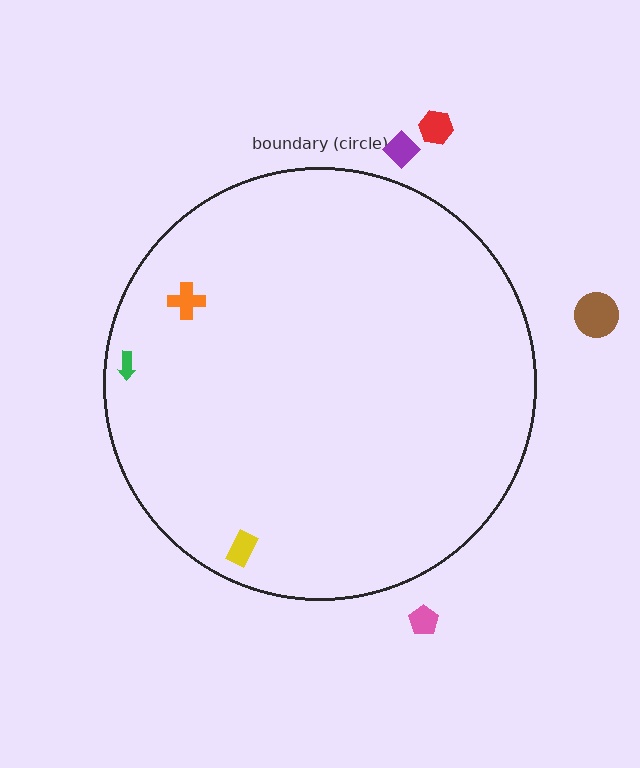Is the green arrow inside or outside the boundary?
Inside.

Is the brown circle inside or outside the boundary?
Outside.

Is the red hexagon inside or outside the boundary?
Outside.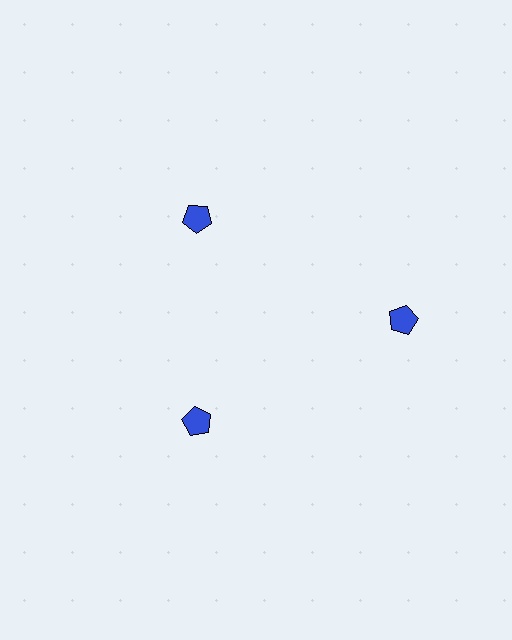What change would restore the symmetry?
The symmetry would be restored by moving it inward, back onto the ring so that all 3 pentagons sit at equal angles and equal distance from the center.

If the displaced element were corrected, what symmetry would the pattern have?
It would have 3-fold rotational symmetry — the pattern would map onto itself every 120 degrees.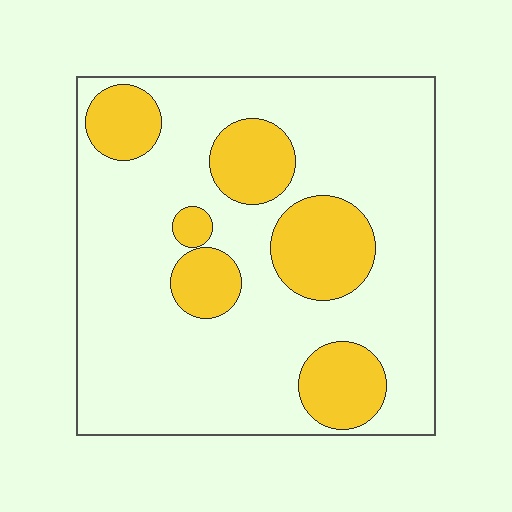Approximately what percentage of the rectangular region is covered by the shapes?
Approximately 25%.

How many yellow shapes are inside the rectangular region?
6.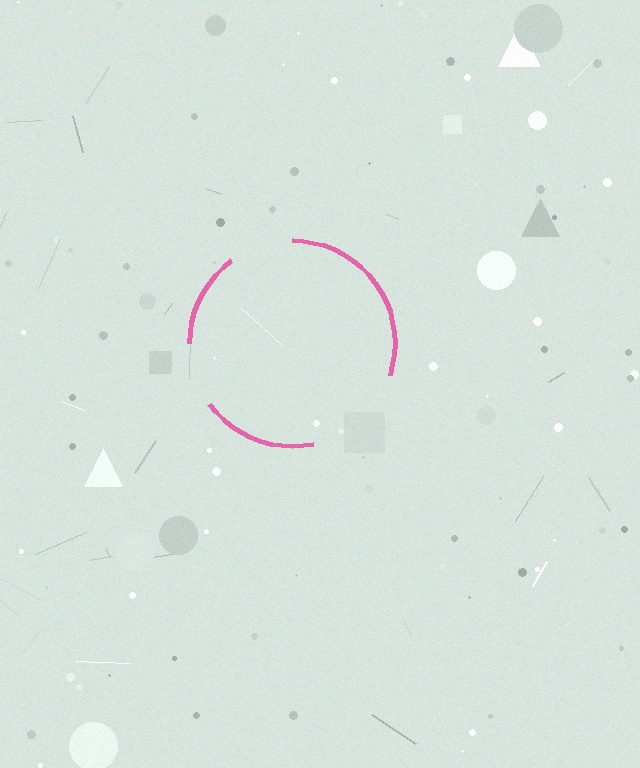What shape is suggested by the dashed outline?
The dashed outline suggests a circle.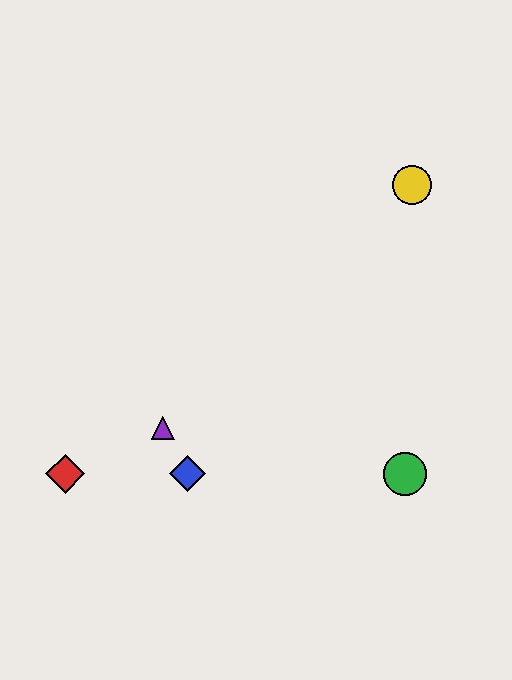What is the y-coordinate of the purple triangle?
The purple triangle is at y≈428.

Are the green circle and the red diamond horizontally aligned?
Yes, both are at y≈474.